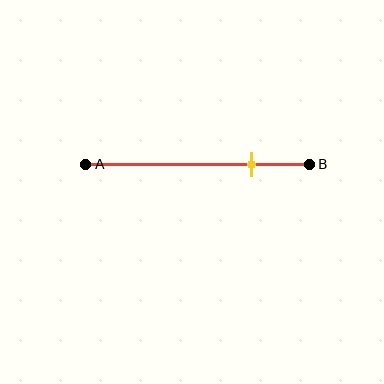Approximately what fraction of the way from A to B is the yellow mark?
The yellow mark is approximately 75% of the way from A to B.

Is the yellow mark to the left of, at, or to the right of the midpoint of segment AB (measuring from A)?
The yellow mark is to the right of the midpoint of segment AB.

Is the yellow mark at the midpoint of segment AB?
No, the mark is at about 75% from A, not at the 50% midpoint.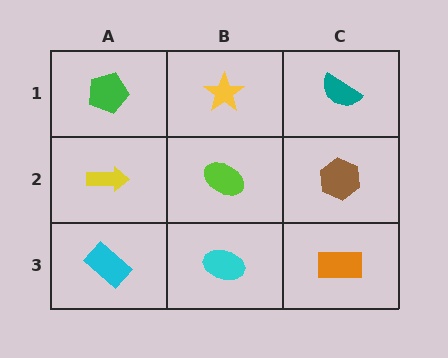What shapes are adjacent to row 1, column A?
A yellow arrow (row 2, column A), a yellow star (row 1, column B).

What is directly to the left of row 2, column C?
A lime ellipse.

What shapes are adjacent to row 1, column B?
A lime ellipse (row 2, column B), a green pentagon (row 1, column A), a teal semicircle (row 1, column C).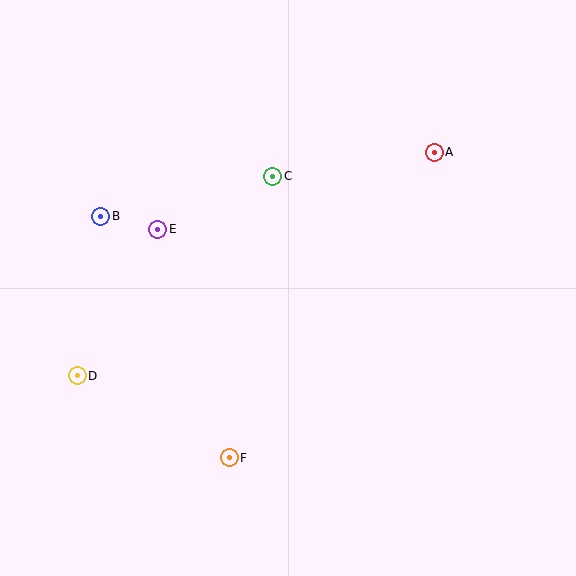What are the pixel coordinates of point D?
Point D is at (77, 376).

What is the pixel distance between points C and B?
The distance between C and B is 177 pixels.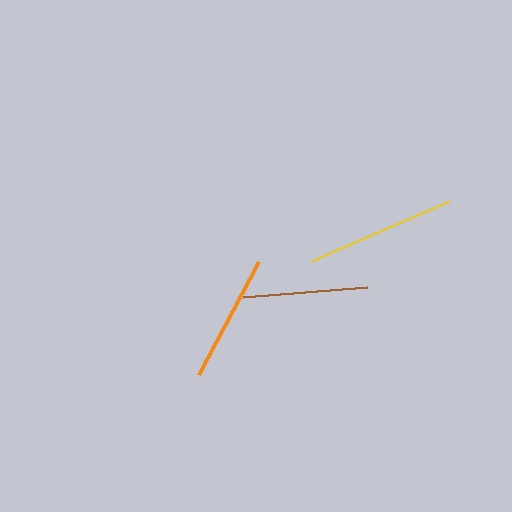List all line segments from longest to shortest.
From longest to shortest: yellow, orange, brown.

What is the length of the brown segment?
The brown segment is approximately 125 pixels long.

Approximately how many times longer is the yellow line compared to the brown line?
The yellow line is approximately 1.2 times the length of the brown line.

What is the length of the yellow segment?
The yellow segment is approximately 150 pixels long.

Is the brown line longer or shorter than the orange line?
The orange line is longer than the brown line.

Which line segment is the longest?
The yellow line is the longest at approximately 150 pixels.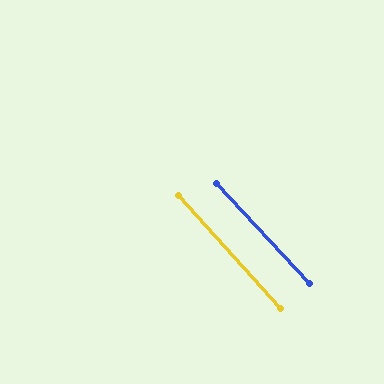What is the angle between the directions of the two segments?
Approximately 1 degree.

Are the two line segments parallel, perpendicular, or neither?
Parallel — their directions differ by only 0.6°.